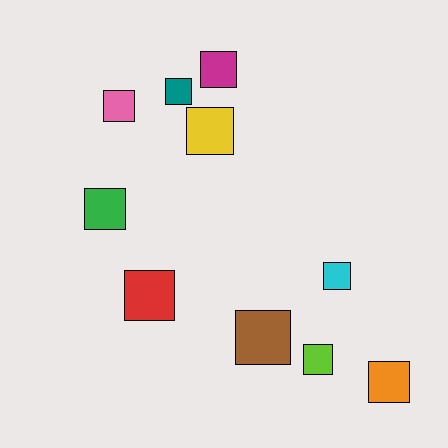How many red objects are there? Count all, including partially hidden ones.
There is 1 red object.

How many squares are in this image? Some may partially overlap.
There are 10 squares.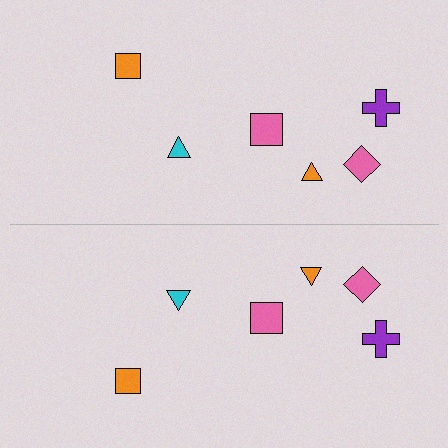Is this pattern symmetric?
Yes, this pattern has bilateral (reflection) symmetry.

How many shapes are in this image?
There are 12 shapes in this image.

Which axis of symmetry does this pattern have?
The pattern has a horizontal axis of symmetry running through the center of the image.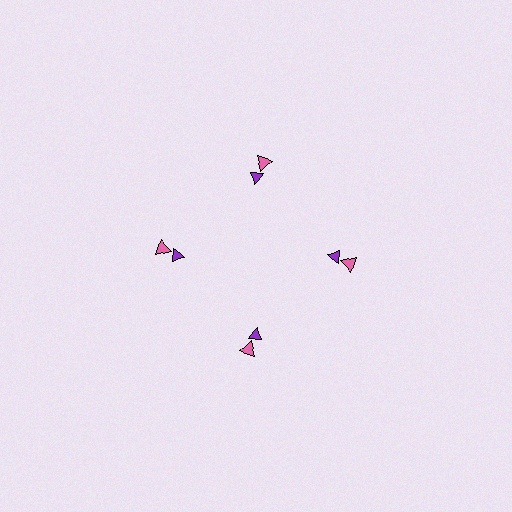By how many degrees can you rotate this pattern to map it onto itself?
The pattern maps onto itself every 90 degrees of rotation.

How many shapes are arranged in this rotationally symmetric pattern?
There are 8 shapes, arranged in 4 groups of 2.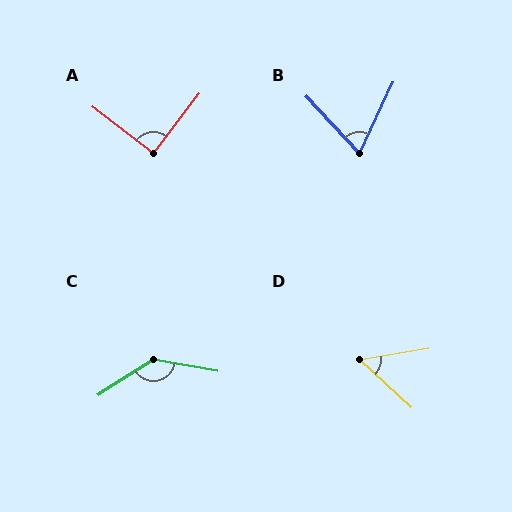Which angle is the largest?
C, at approximately 137 degrees.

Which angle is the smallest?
D, at approximately 52 degrees.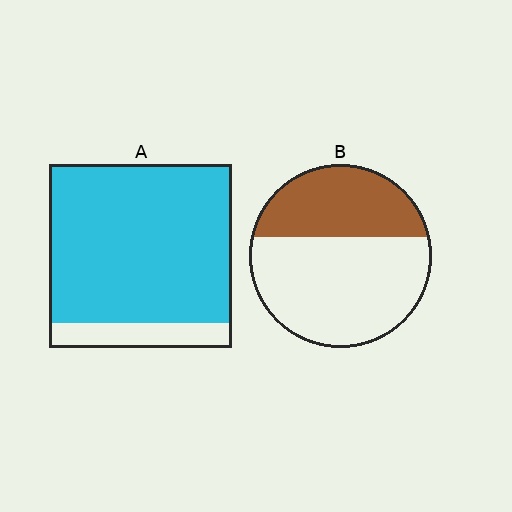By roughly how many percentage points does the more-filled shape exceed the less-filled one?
By roughly 50 percentage points (A over B).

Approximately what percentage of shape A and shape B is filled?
A is approximately 85% and B is approximately 35%.